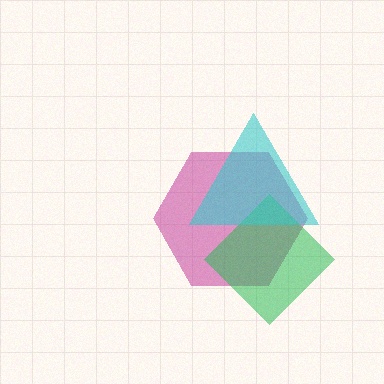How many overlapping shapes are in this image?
There are 3 overlapping shapes in the image.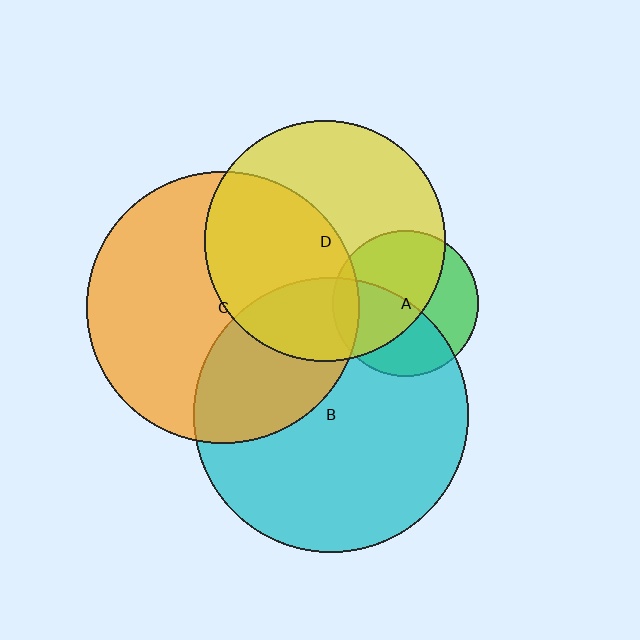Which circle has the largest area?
Circle B (cyan).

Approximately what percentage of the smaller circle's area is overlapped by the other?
Approximately 10%.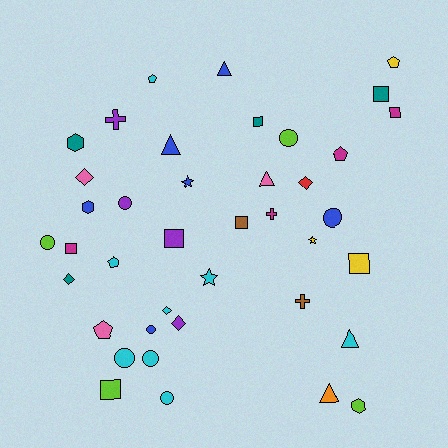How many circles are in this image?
There are 8 circles.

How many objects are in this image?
There are 40 objects.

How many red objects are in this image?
There is 1 red object.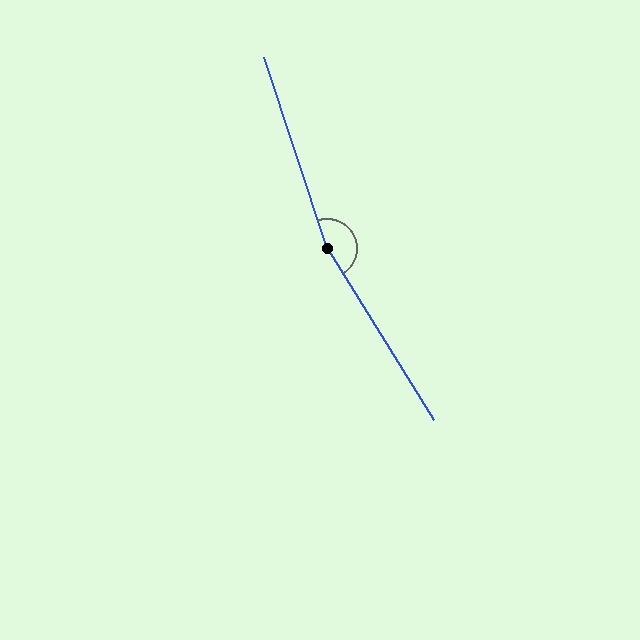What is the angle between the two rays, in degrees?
Approximately 166 degrees.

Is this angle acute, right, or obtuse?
It is obtuse.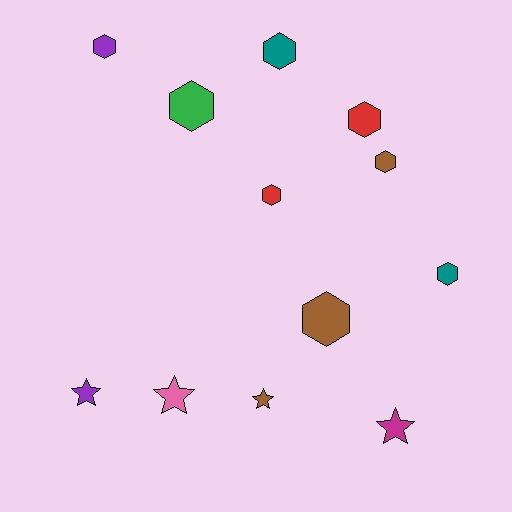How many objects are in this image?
There are 12 objects.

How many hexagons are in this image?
There are 8 hexagons.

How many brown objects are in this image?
There are 3 brown objects.